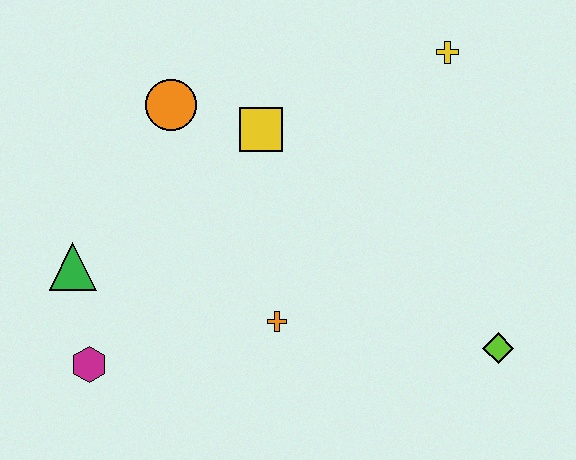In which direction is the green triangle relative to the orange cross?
The green triangle is to the left of the orange cross.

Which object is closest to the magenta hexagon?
The green triangle is closest to the magenta hexagon.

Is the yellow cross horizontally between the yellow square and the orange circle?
No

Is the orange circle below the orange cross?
No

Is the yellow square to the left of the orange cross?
Yes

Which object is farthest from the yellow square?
The lime diamond is farthest from the yellow square.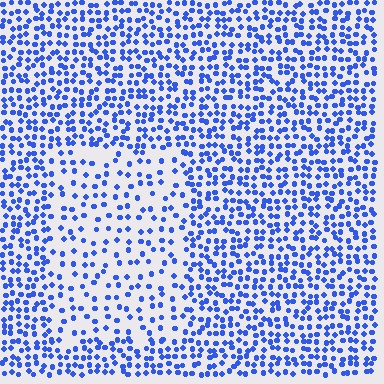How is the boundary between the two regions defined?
The boundary is defined by a change in element density (approximately 2.0x ratio). All elements are the same color, size, and shape.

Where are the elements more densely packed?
The elements are more densely packed outside the rectangle boundary.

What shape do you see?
I see a rectangle.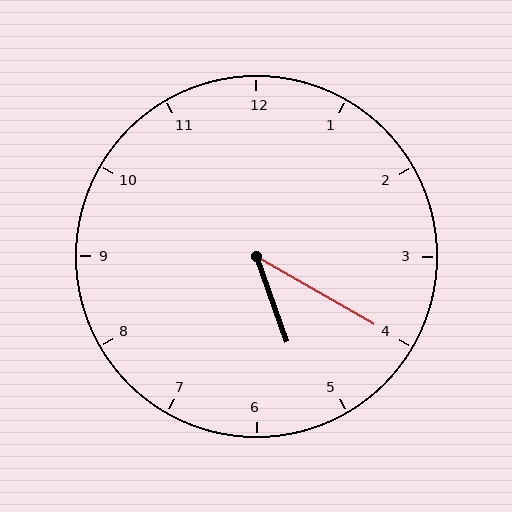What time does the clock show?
5:20.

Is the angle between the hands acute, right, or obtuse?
It is acute.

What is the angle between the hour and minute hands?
Approximately 40 degrees.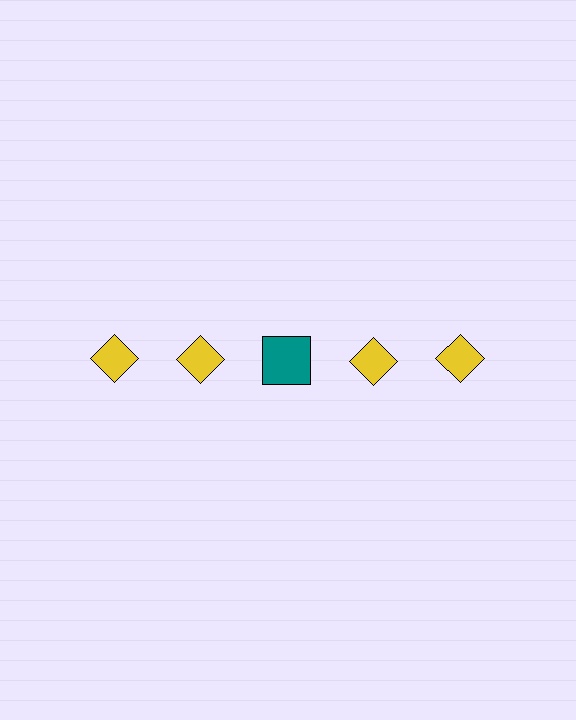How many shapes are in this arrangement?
There are 5 shapes arranged in a grid pattern.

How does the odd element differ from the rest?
It differs in both color (teal instead of yellow) and shape (square instead of diamond).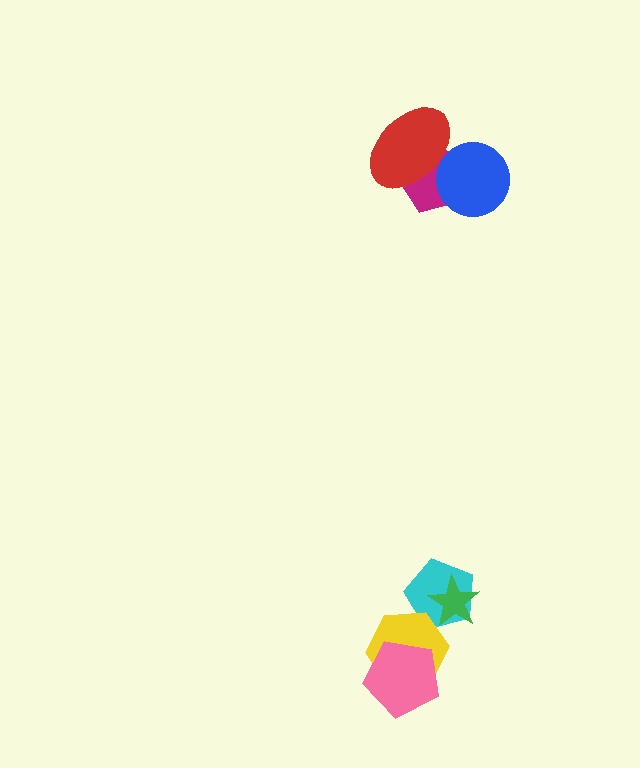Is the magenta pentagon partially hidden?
Yes, it is partially covered by another shape.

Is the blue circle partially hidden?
No, no other shape covers it.